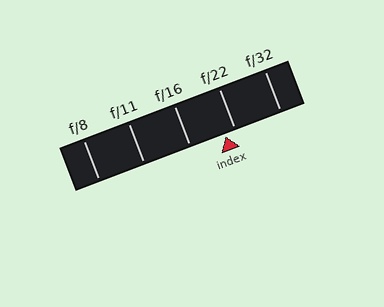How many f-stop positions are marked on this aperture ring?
There are 5 f-stop positions marked.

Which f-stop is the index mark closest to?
The index mark is closest to f/22.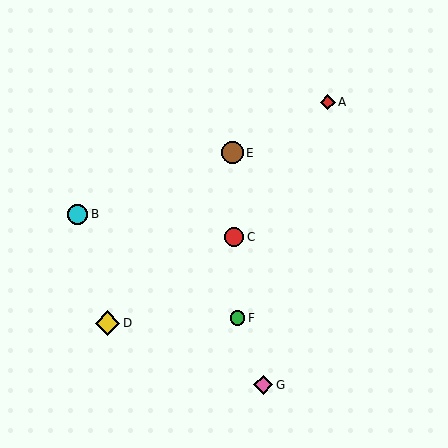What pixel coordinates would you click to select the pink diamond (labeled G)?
Click at (263, 385) to select the pink diamond G.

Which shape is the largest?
The yellow diamond (labeled D) is the largest.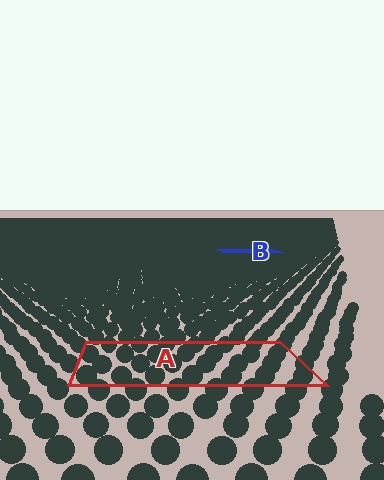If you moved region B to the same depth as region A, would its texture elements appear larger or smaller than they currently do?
They would appear larger. At a closer depth, the same texture elements are projected at a bigger on-screen size.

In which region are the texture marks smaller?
The texture marks are smaller in region B, because it is farther away.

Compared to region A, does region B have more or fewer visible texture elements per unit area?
Region B has more texture elements per unit area — they are packed more densely because it is farther away.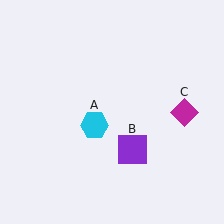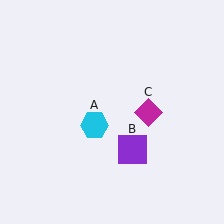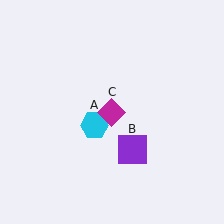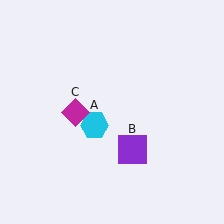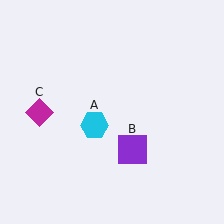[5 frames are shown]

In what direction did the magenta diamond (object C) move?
The magenta diamond (object C) moved left.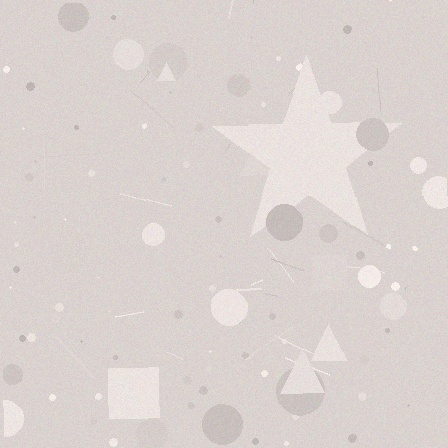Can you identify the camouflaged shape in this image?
The camouflaged shape is a star.